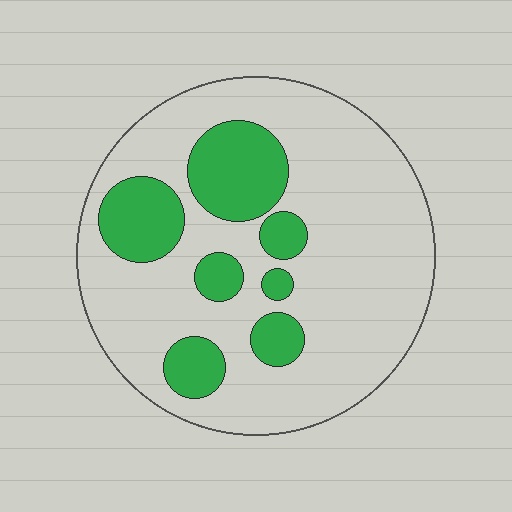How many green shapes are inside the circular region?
7.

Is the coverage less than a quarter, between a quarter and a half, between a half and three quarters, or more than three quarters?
Less than a quarter.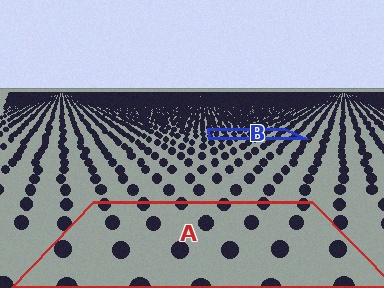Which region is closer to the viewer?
Region A is closer. The texture elements there are larger and more spread out.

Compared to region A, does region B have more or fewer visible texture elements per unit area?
Region B has more texture elements per unit area — they are packed more densely because it is farther away.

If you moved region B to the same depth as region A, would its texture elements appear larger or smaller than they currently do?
They would appear larger. At a closer depth, the same texture elements are projected at a bigger on-screen size.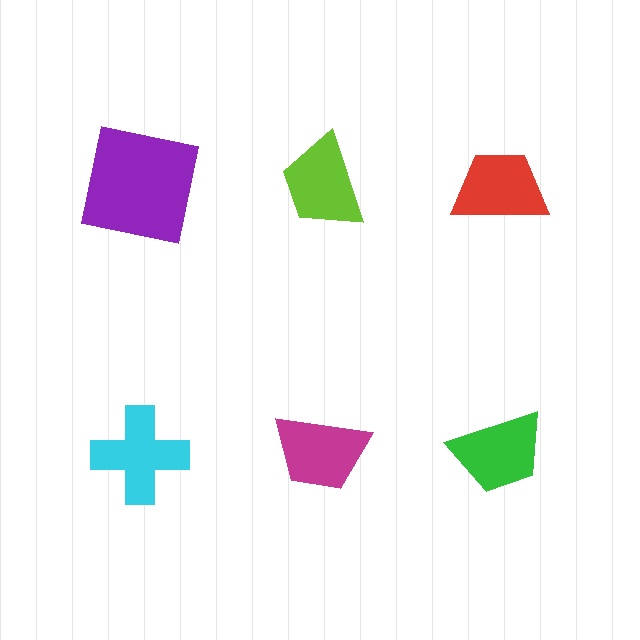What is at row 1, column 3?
A red trapezoid.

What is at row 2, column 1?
A cyan cross.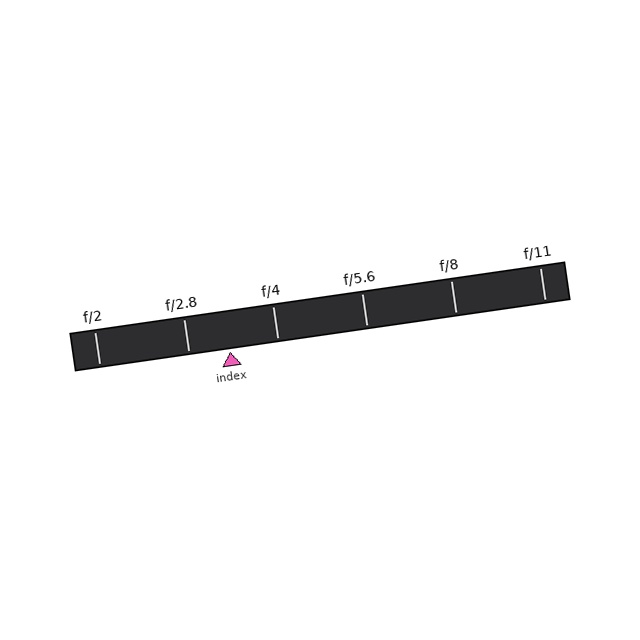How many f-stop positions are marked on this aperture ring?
There are 6 f-stop positions marked.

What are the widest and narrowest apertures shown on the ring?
The widest aperture shown is f/2 and the narrowest is f/11.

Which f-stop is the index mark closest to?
The index mark is closest to f/2.8.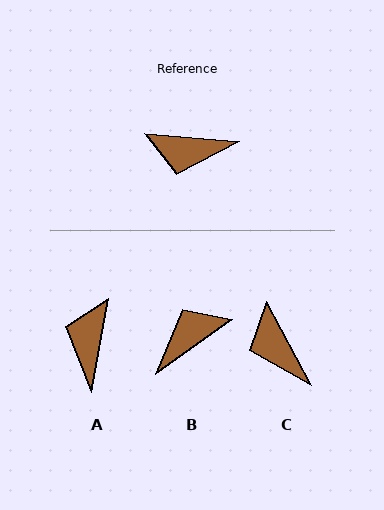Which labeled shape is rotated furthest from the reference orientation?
B, about 140 degrees away.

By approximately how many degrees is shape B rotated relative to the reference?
Approximately 140 degrees clockwise.